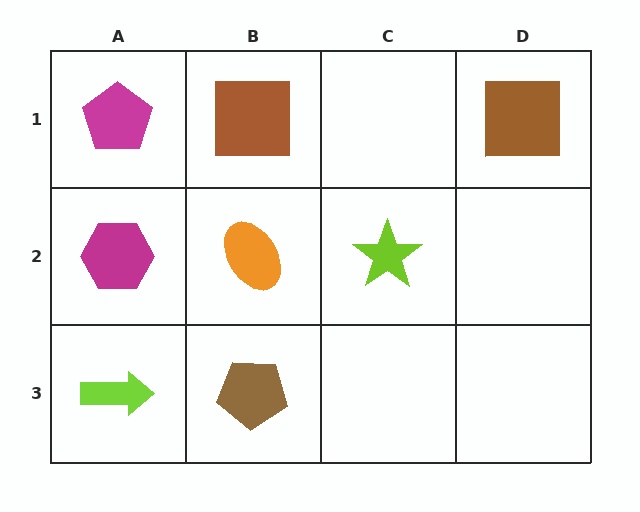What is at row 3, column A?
A lime arrow.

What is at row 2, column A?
A magenta hexagon.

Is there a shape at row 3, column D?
No, that cell is empty.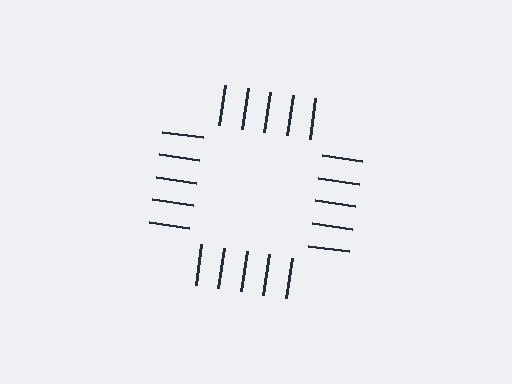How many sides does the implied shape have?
4 sides — the line-ends trace a square.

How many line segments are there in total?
20 — 5 along each of the 4 edges.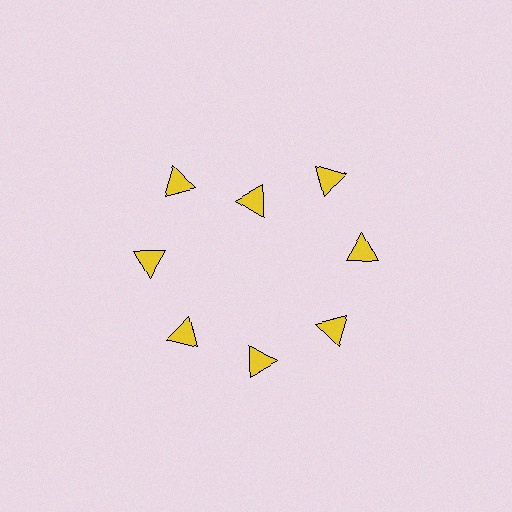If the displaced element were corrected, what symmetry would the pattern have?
It would have 8-fold rotational symmetry — the pattern would map onto itself every 45 degrees.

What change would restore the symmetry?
The symmetry would be restored by moving it outward, back onto the ring so that all 8 triangles sit at equal angles and equal distance from the center.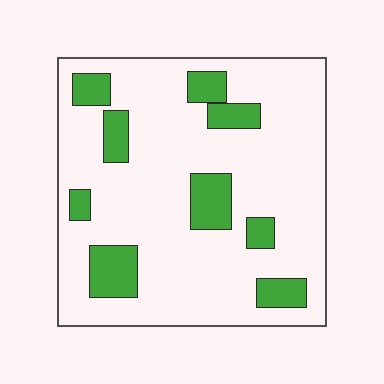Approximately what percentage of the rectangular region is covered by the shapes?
Approximately 20%.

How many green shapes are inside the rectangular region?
9.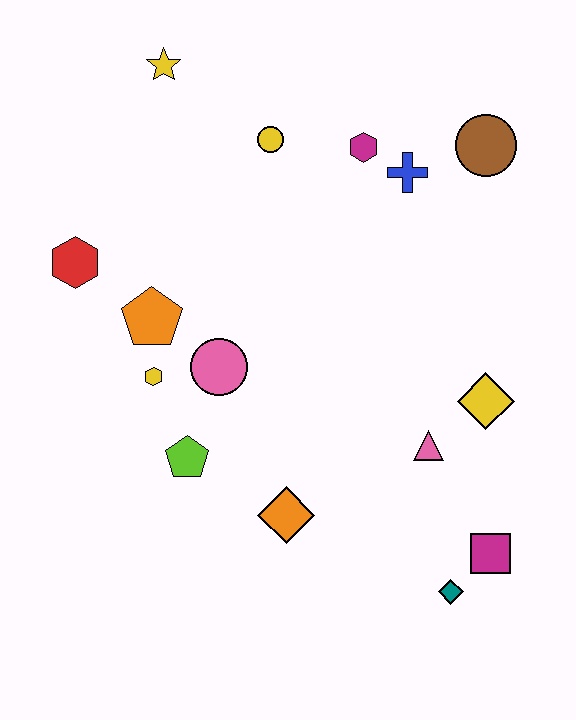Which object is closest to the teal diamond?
The magenta square is closest to the teal diamond.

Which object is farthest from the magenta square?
The yellow star is farthest from the magenta square.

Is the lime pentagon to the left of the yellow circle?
Yes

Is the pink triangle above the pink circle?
No